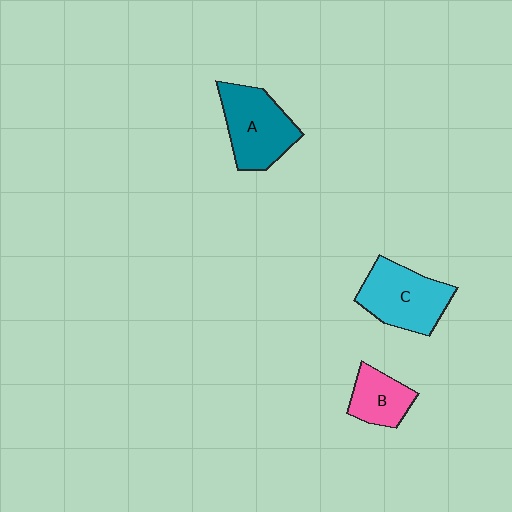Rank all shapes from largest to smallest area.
From largest to smallest: C (cyan), A (teal), B (pink).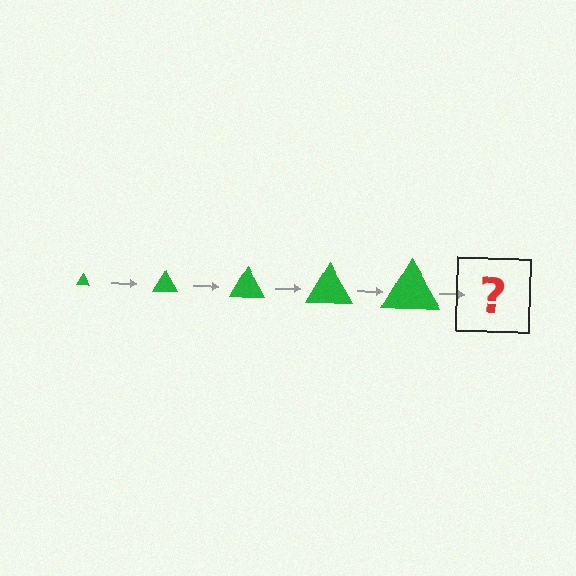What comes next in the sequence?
The next element should be a green triangle, larger than the previous one.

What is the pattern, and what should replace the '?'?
The pattern is that the triangle gets progressively larger each step. The '?' should be a green triangle, larger than the previous one.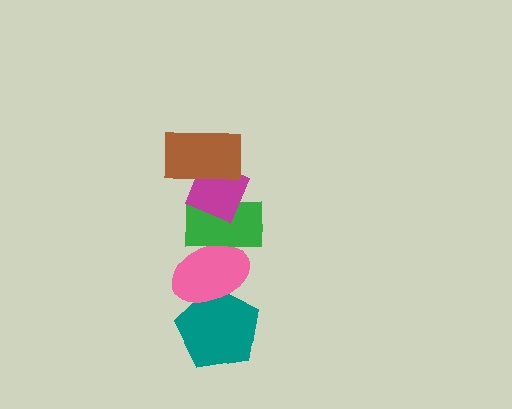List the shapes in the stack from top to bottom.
From top to bottom: the brown rectangle, the magenta diamond, the green rectangle, the pink ellipse, the teal pentagon.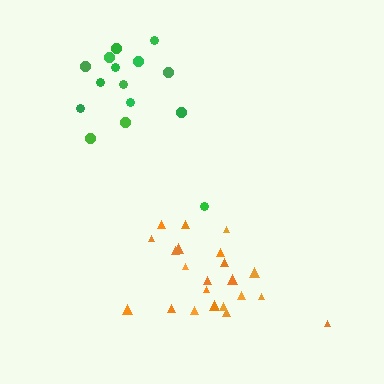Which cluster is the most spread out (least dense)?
Green.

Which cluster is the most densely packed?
Orange.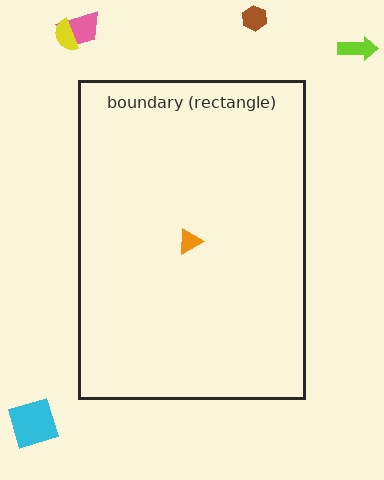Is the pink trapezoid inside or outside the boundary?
Outside.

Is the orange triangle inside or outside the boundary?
Inside.